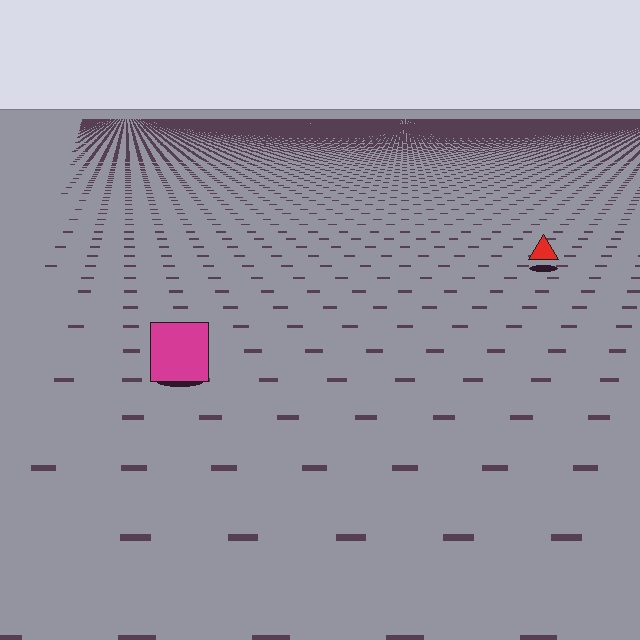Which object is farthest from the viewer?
The red triangle is farthest from the viewer. It appears smaller and the ground texture around it is denser.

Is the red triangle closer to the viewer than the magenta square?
No. The magenta square is closer — you can tell from the texture gradient: the ground texture is coarser near it.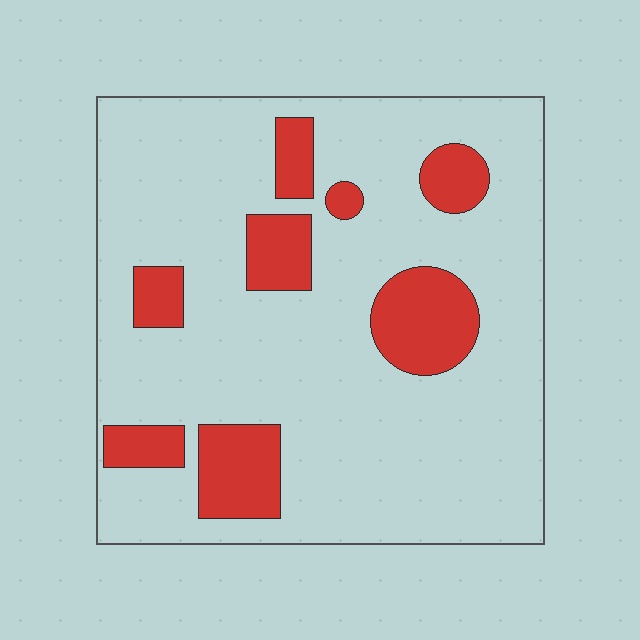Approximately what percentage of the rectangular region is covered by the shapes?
Approximately 20%.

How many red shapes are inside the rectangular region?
8.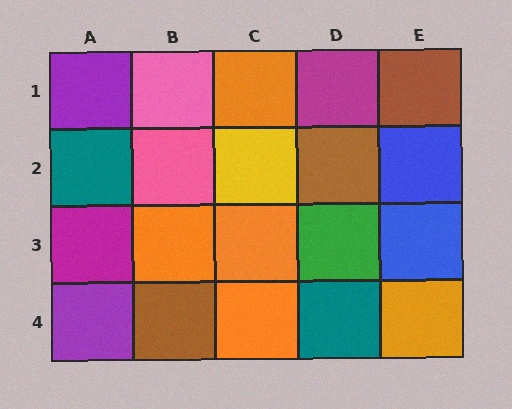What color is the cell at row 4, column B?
Brown.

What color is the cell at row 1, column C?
Orange.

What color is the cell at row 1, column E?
Brown.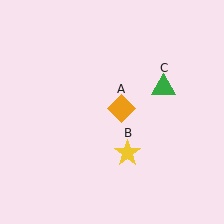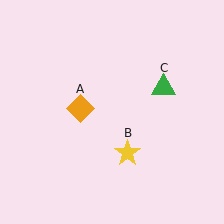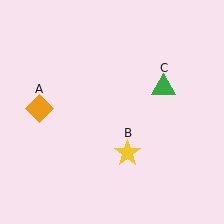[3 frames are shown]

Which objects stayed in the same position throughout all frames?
Yellow star (object B) and green triangle (object C) remained stationary.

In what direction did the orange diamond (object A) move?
The orange diamond (object A) moved left.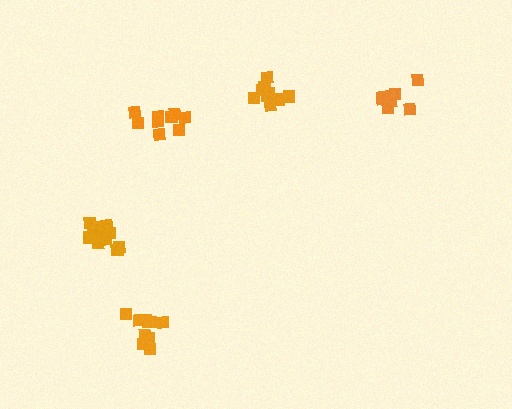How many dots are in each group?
Group 1: 8 dots, Group 2: 11 dots, Group 3: 10 dots, Group 4: 10 dots, Group 5: 13 dots (52 total).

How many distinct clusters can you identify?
There are 5 distinct clusters.